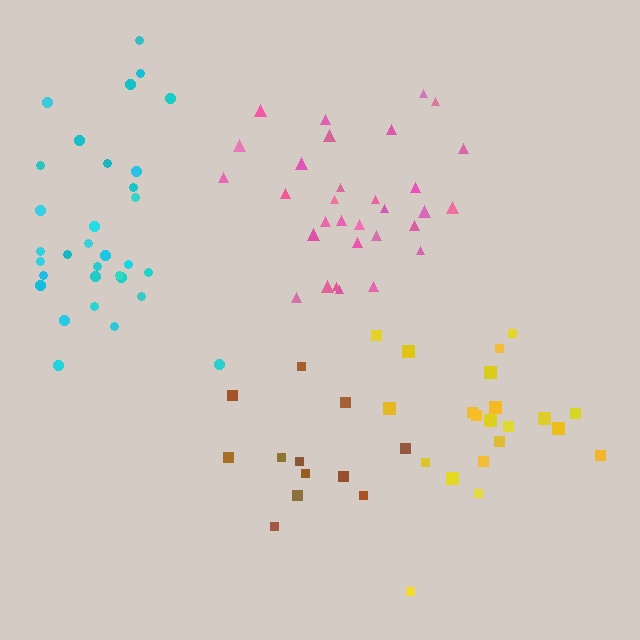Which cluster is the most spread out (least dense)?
Brown.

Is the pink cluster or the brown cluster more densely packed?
Pink.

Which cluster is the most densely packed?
Pink.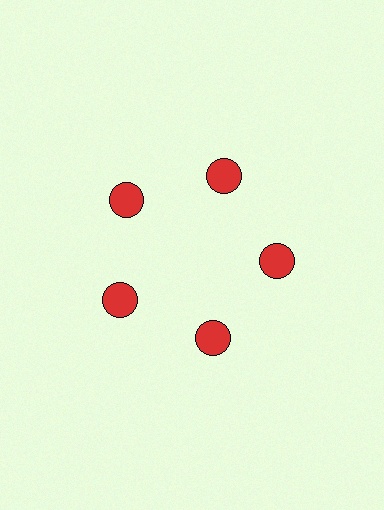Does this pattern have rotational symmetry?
Yes, this pattern has 5-fold rotational symmetry. It looks the same after rotating 72 degrees around the center.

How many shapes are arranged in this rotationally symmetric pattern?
There are 5 shapes, arranged in 5 groups of 1.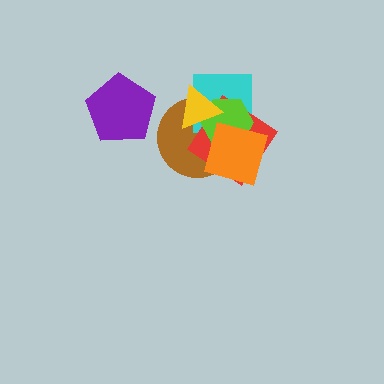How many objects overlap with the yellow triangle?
4 objects overlap with the yellow triangle.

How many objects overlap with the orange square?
3 objects overlap with the orange square.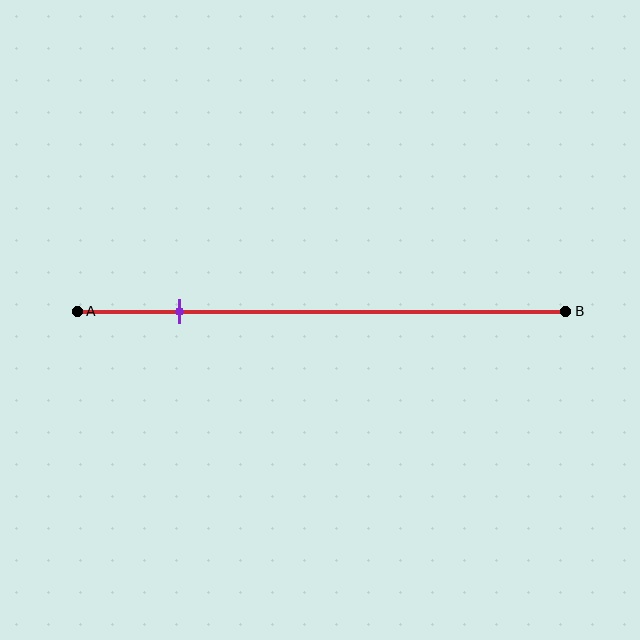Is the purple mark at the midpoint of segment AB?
No, the mark is at about 20% from A, not at the 50% midpoint.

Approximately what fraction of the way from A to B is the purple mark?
The purple mark is approximately 20% of the way from A to B.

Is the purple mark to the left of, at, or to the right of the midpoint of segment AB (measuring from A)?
The purple mark is to the left of the midpoint of segment AB.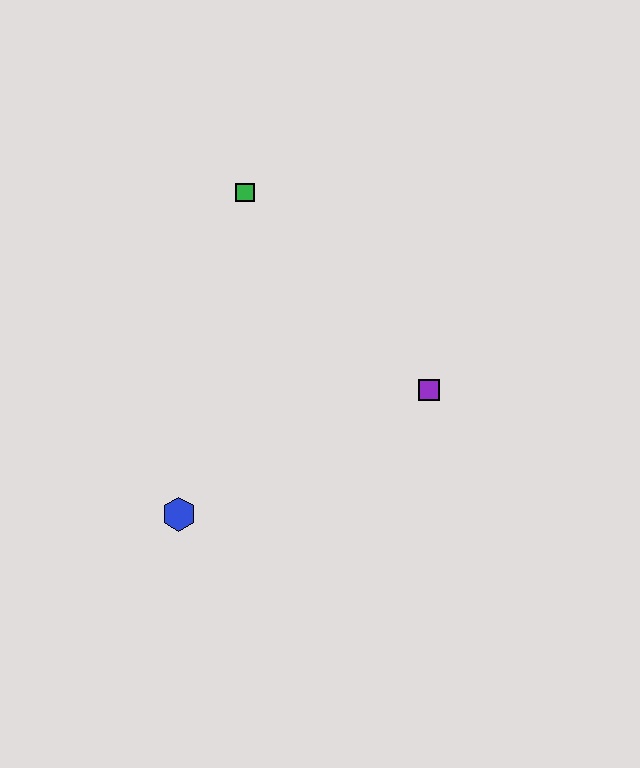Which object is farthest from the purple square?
The blue hexagon is farthest from the purple square.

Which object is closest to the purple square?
The green square is closest to the purple square.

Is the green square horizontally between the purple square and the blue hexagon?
Yes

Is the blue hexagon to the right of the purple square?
No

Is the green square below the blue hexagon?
No